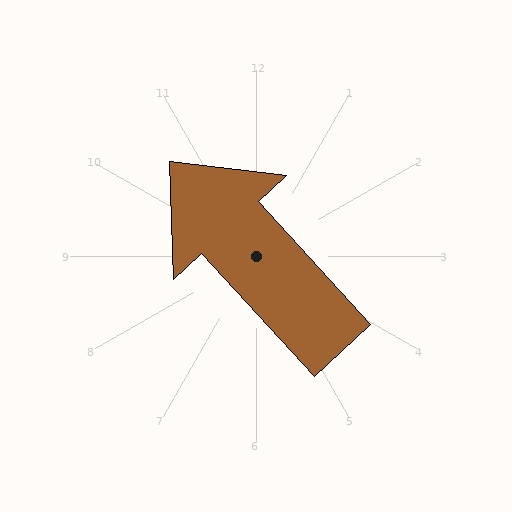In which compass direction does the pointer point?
Northwest.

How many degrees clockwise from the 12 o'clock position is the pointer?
Approximately 318 degrees.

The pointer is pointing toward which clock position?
Roughly 11 o'clock.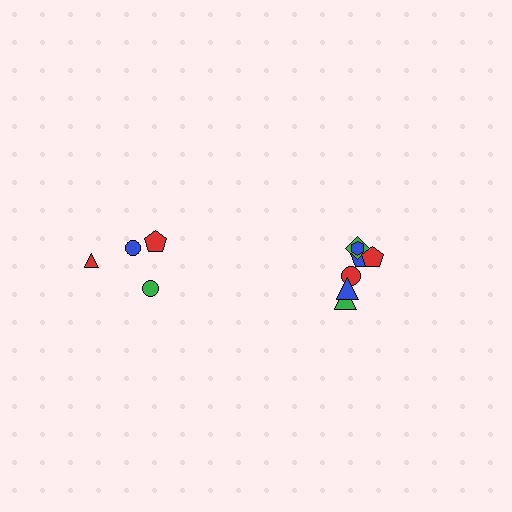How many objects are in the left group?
There are 4 objects.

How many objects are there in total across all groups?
There are 11 objects.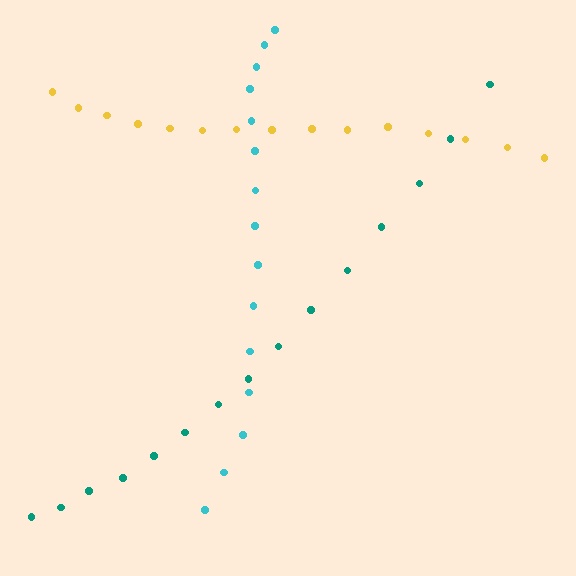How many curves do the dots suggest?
There are 3 distinct paths.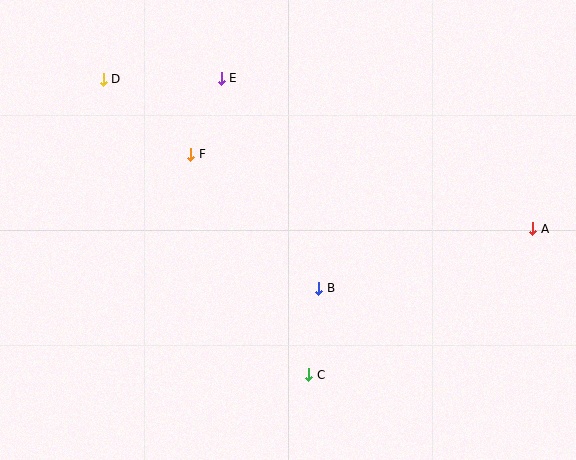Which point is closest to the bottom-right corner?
Point A is closest to the bottom-right corner.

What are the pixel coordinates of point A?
Point A is at (533, 229).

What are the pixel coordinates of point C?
Point C is at (309, 375).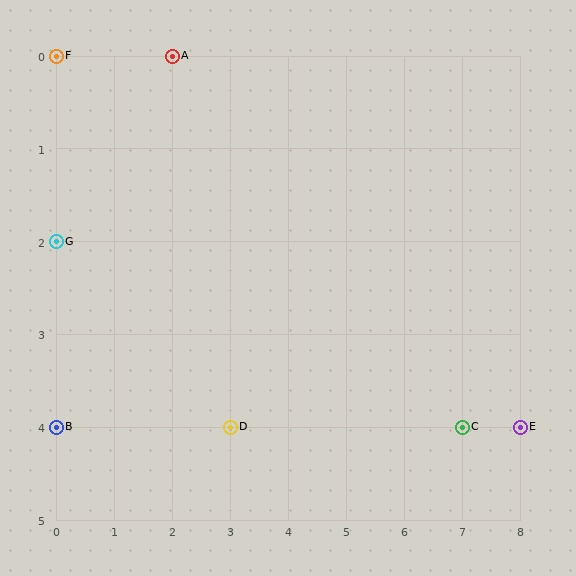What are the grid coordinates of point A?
Point A is at grid coordinates (2, 0).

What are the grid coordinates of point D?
Point D is at grid coordinates (3, 4).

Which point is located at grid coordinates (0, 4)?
Point B is at (0, 4).